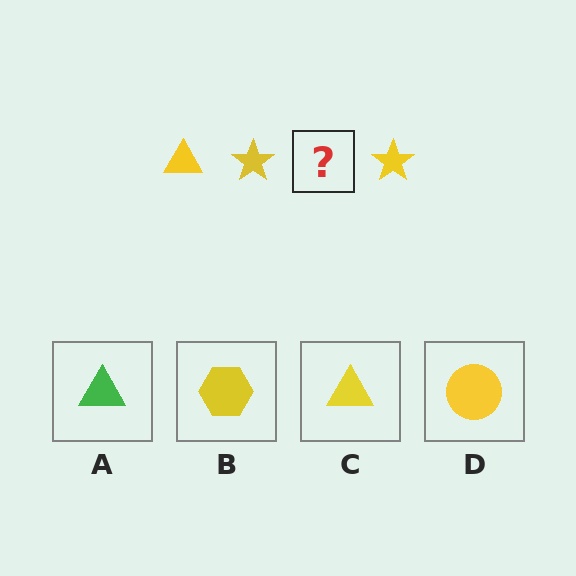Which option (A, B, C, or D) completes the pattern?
C.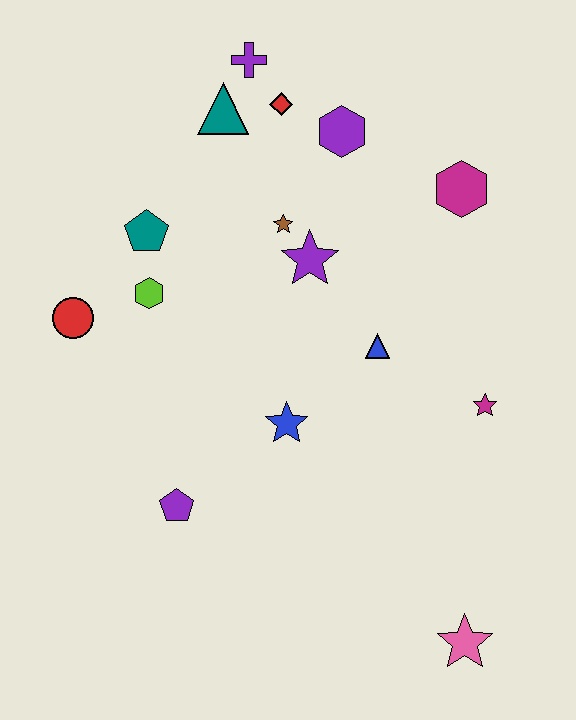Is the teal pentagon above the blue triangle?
Yes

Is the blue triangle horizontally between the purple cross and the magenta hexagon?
Yes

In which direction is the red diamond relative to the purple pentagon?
The red diamond is above the purple pentagon.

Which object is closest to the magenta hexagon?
The purple hexagon is closest to the magenta hexagon.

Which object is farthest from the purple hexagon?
The pink star is farthest from the purple hexagon.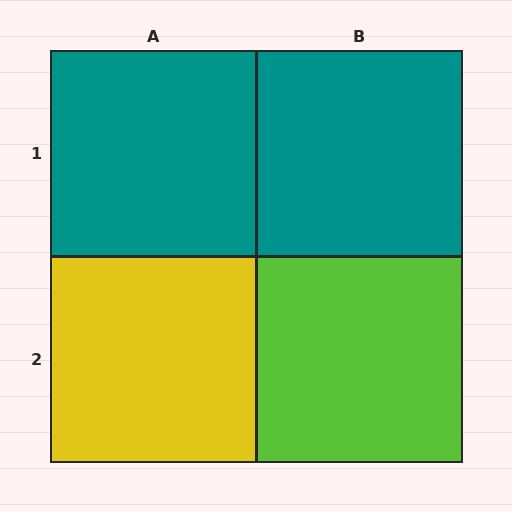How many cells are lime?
1 cell is lime.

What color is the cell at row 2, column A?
Yellow.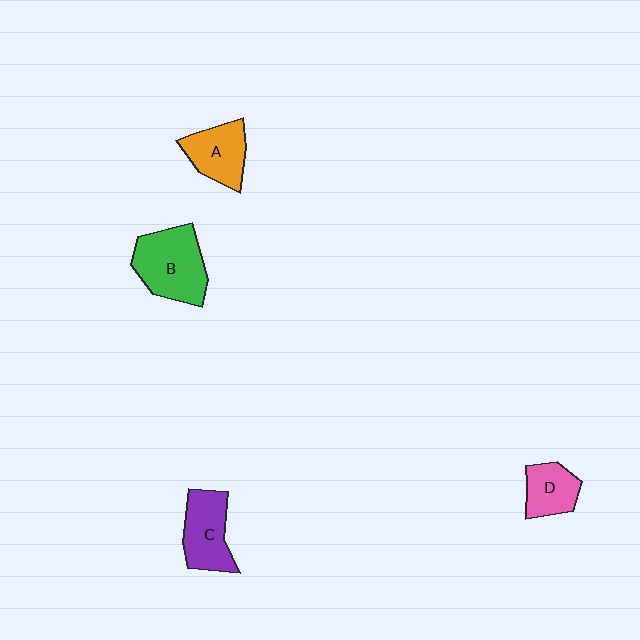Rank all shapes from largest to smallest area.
From largest to smallest: B (green), C (purple), A (orange), D (pink).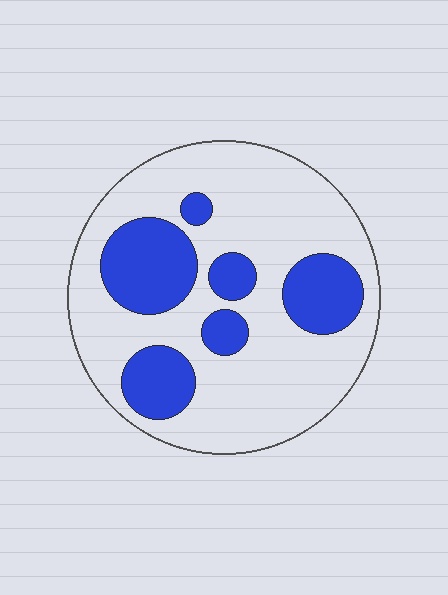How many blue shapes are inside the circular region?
6.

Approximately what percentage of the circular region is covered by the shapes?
Approximately 30%.